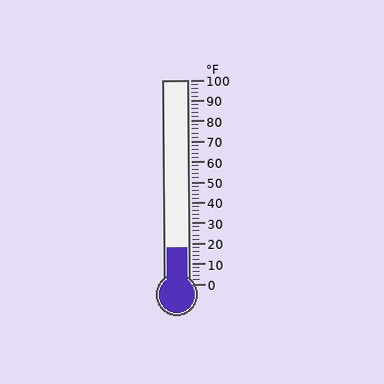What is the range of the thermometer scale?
The thermometer scale ranges from 0°F to 100°F.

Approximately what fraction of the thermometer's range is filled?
The thermometer is filled to approximately 20% of its range.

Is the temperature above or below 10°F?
The temperature is above 10°F.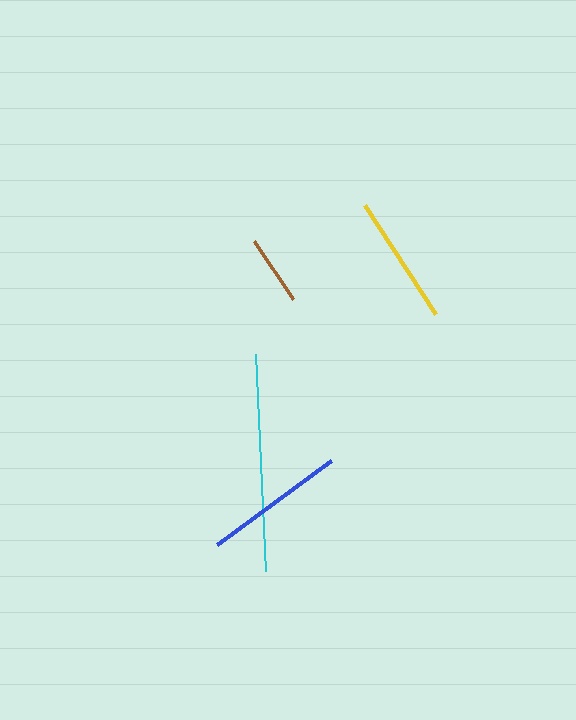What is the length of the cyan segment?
The cyan segment is approximately 218 pixels long.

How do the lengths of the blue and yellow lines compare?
The blue and yellow lines are approximately the same length.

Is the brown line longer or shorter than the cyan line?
The cyan line is longer than the brown line.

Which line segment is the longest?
The cyan line is the longest at approximately 218 pixels.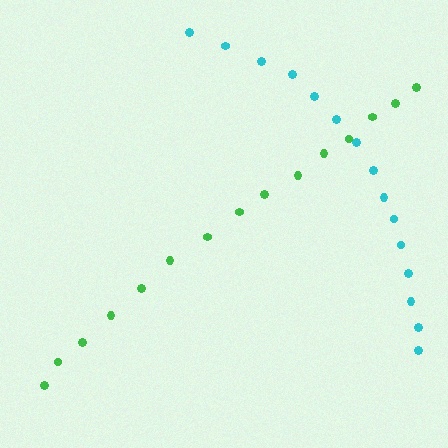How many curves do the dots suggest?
There are 2 distinct paths.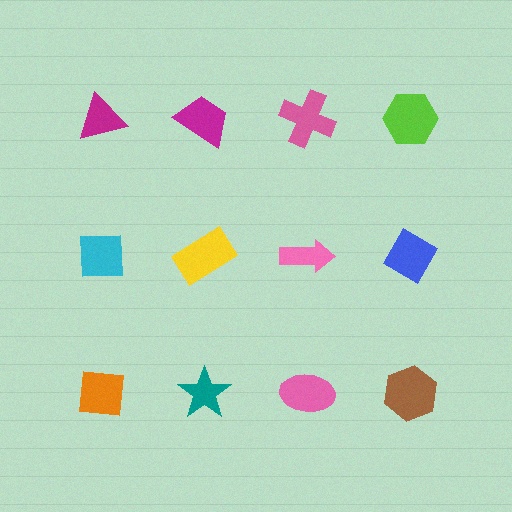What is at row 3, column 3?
A pink ellipse.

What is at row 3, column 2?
A teal star.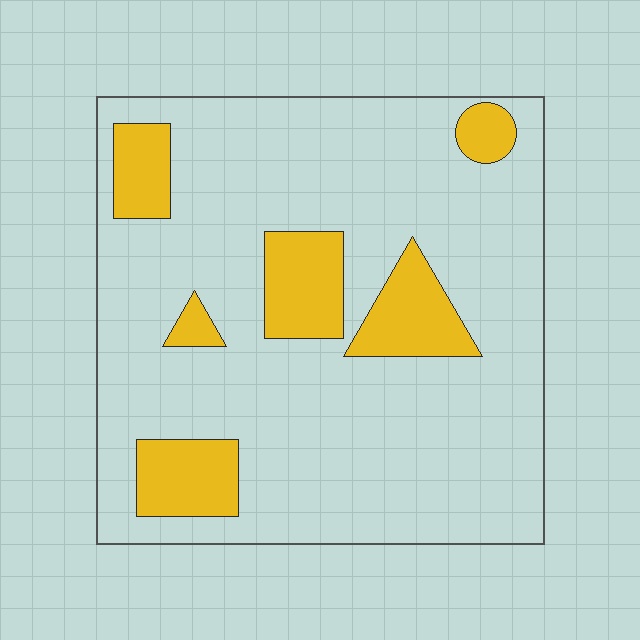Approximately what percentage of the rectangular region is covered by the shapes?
Approximately 20%.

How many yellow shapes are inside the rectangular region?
6.